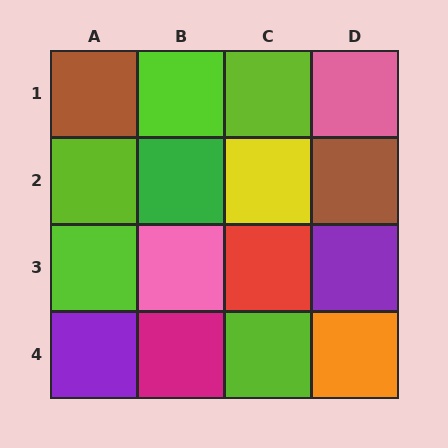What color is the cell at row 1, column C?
Lime.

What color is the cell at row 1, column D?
Pink.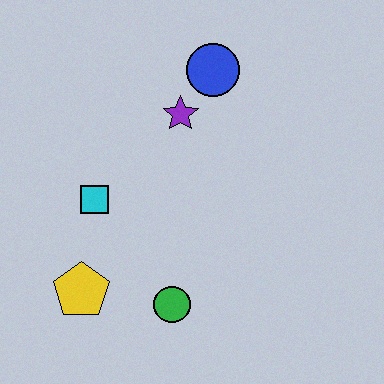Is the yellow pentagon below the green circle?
No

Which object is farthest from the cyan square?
The blue circle is farthest from the cyan square.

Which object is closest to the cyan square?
The yellow pentagon is closest to the cyan square.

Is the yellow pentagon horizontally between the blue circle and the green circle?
No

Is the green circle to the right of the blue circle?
No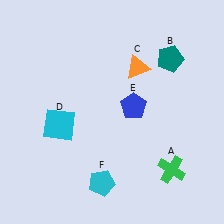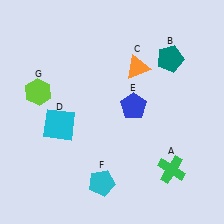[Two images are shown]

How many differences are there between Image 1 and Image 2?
There is 1 difference between the two images.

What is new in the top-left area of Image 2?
A lime hexagon (G) was added in the top-left area of Image 2.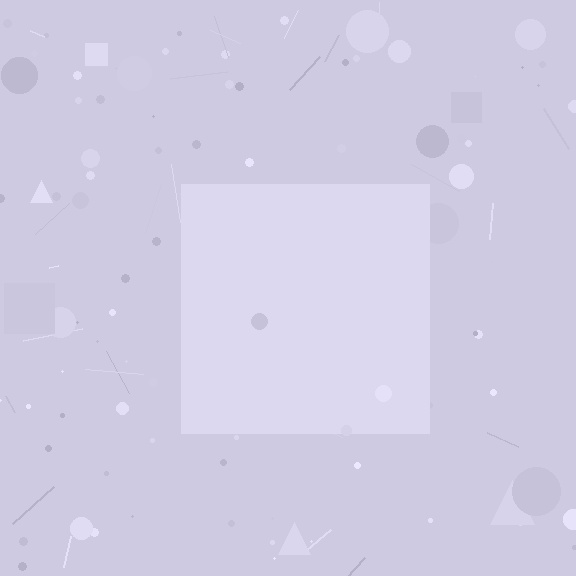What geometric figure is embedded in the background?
A square is embedded in the background.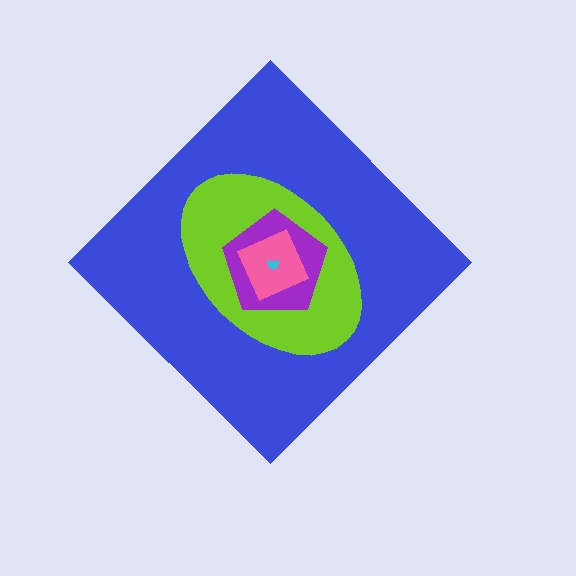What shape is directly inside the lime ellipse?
The purple pentagon.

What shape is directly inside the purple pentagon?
The pink square.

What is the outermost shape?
The blue diamond.